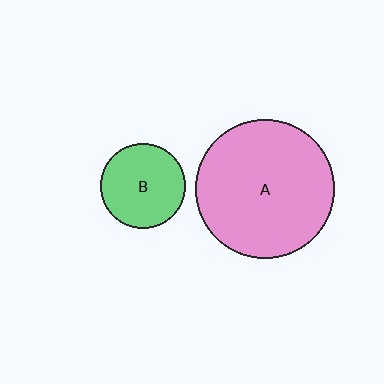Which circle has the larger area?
Circle A (pink).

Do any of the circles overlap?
No, none of the circles overlap.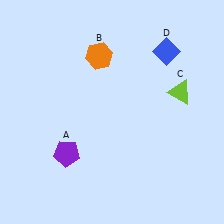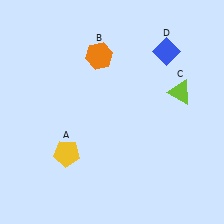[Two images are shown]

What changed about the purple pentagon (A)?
In Image 1, A is purple. In Image 2, it changed to yellow.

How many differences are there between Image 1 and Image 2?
There is 1 difference between the two images.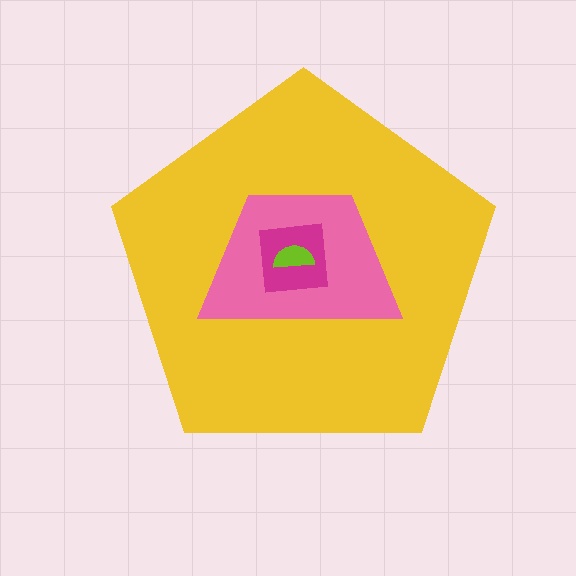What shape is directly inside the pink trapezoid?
The magenta square.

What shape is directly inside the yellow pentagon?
The pink trapezoid.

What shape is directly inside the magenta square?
The lime semicircle.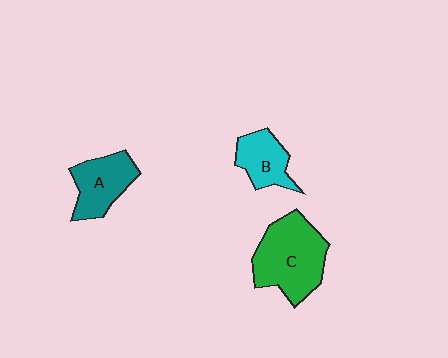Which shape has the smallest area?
Shape B (cyan).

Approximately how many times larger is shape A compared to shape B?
Approximately 1.2 times.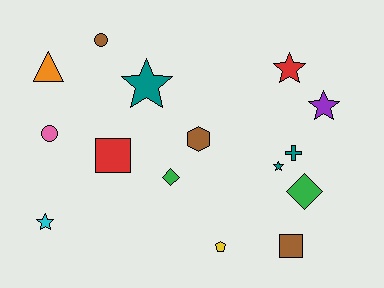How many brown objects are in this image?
There are 3 brown objects.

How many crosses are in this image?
There is 1 cross.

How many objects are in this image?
There are 15 objects.